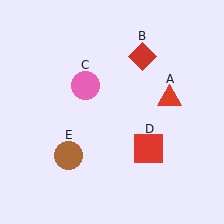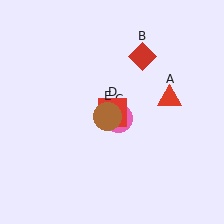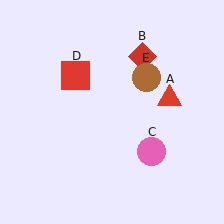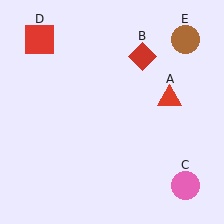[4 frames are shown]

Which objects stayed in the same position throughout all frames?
Red triangle (object A) and red diamond (object B) remained stationary.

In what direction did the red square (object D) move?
The red square (object D) moved up and to the left.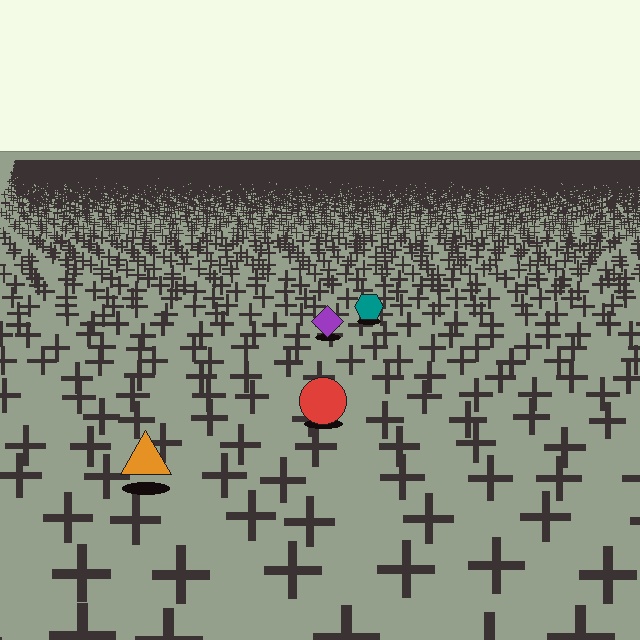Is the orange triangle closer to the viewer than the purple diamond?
Yes. The orange triangle is closer — you can tell from the texture gradient: the ground texture is coarser near it.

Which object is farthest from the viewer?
The teal hexagon is farthest from the viewer. It appears smaller and the ground texture around it is denser.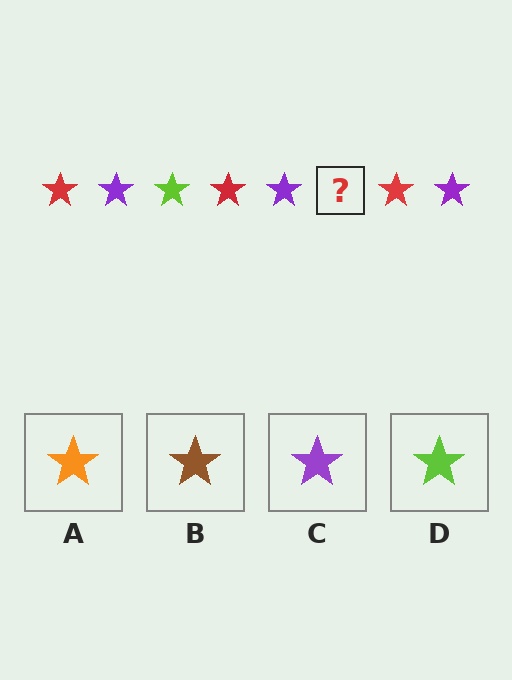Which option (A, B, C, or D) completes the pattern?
D.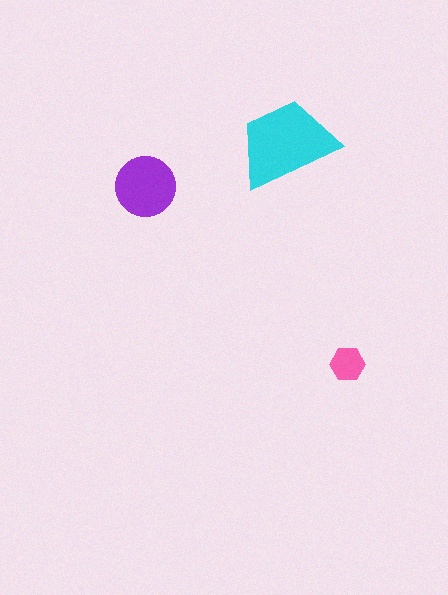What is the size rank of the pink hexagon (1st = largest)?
3rd.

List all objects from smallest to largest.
The pink hexagon, the purple circle, the cyan trapezoid.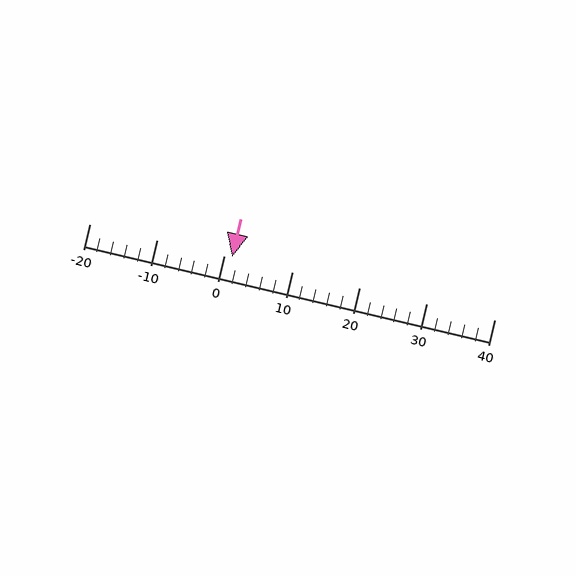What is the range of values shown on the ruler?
The ruler shows values from -20 to 40.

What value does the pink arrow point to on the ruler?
The pink arrow points to approximately 1.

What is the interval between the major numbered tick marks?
The major tick marks are spaced 10 units apart.